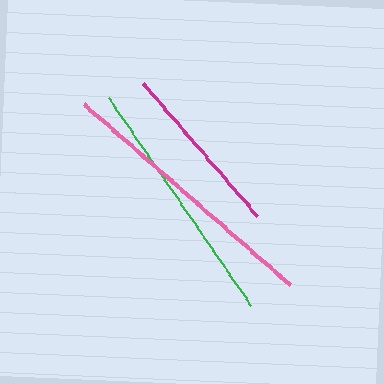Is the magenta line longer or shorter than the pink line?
The pink line is longer than the magenta line.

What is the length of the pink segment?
The pink segment is approximately 274 pixels long.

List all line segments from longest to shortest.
From longest to shortest: pink, green, magenta.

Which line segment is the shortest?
The magenta line is the shortest at approximately 175 pixels.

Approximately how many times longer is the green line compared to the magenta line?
The green line is approximately 1.4 times the length of the magenta line.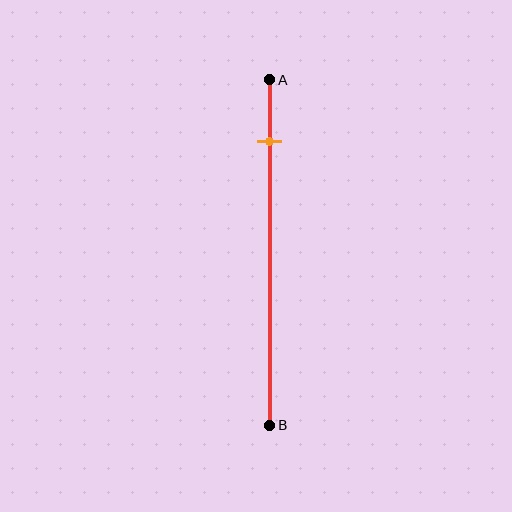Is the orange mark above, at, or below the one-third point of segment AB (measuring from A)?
The orange mark is above the one-third point of segment AB.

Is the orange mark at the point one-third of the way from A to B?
No, the mark is at about 20% from A, not at the 33% one-third point.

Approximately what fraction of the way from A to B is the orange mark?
The orange mark is approximately 20% of the way from A to B.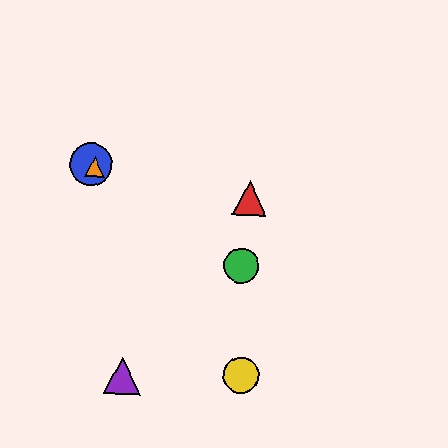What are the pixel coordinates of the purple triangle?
The purple triangle is at (122, 375).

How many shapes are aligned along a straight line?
3 shapes (the blue circle, the green circle, the orange triangle) are aligned along a straight line.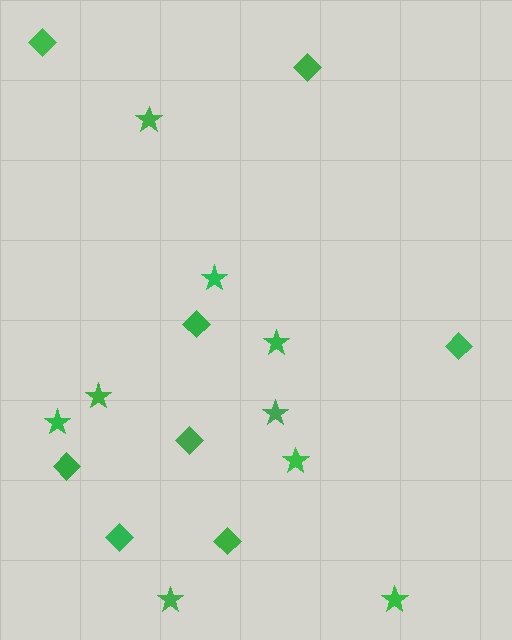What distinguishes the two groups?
There are 2 groups: one group of diamonds (8) and one group of stars (9).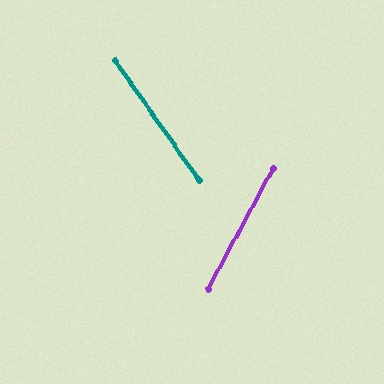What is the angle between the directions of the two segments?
Approximately 64 degrees.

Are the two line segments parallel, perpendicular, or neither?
Neither parallel nor perpendicular — they differ by about 64°.